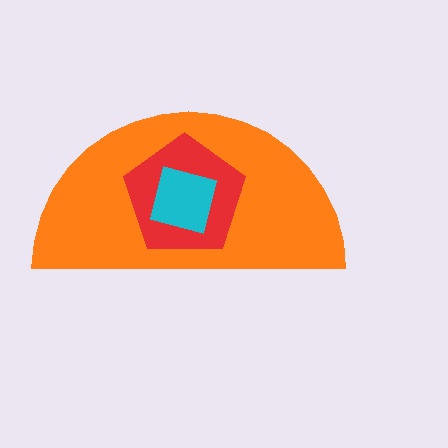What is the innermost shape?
The cyan square.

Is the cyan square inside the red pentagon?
Yes.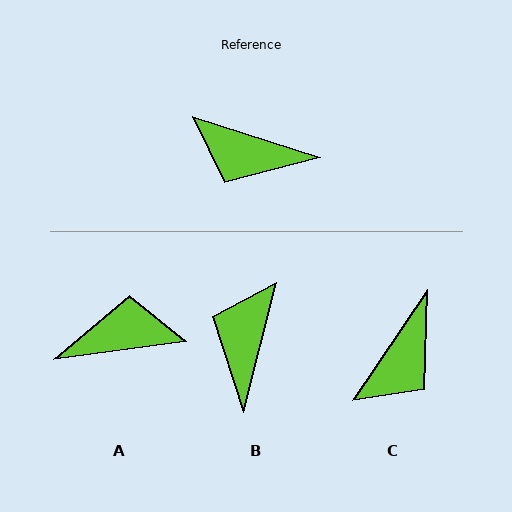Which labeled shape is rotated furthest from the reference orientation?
A, about 155 degrees away.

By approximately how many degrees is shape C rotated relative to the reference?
Approximately 73 degrees counter-clockwise.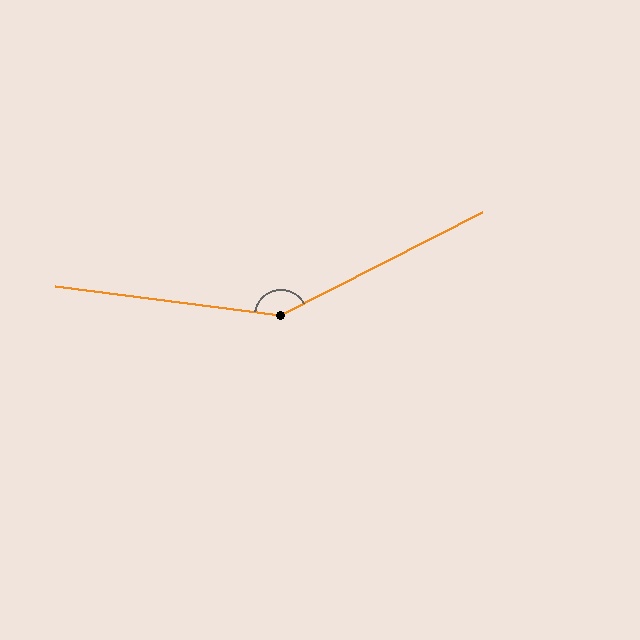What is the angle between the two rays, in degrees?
Approximately 146 degrees.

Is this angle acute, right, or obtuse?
It is obtuse.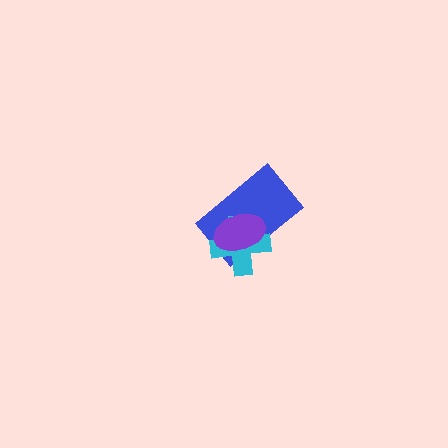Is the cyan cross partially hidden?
Yes, it is partially covered by another shape.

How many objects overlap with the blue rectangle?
2 objects overlap with the blue rectangle.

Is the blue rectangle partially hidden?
Yes, it is partially covered by another shape.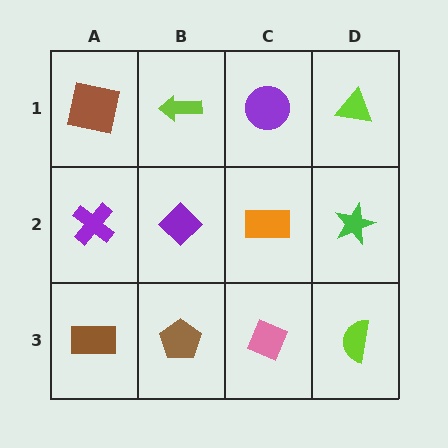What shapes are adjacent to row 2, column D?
A lime triangle (row 1, column D), a lime semicircle (row 3, column D), an orange rectangle (row 2, column C).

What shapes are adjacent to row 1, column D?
A green star (row 2, column D), a purple circle (row 1, column C).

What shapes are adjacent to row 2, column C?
A purple circle (row 1, column C), a pink diamond (row 3, column C), a purple diamond (row 2, column B), a green star (row 2, column D).